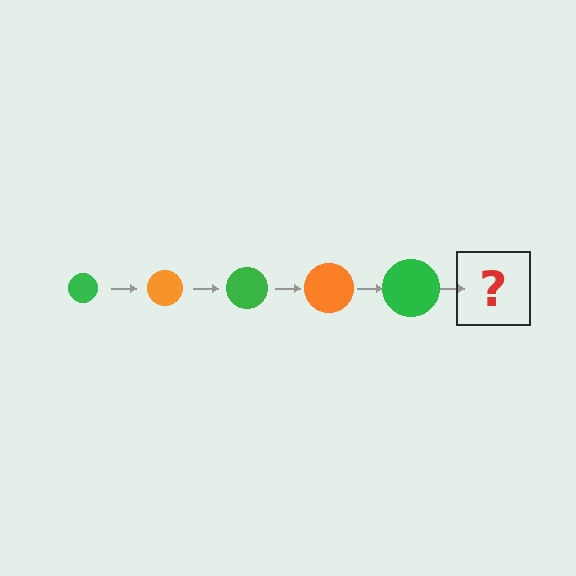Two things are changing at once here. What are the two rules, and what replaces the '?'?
The two rules are that the circle grows larger each step and the color cycles through green and orange. The '?' should be an orange circle, larger than the previous one.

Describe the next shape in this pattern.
It should be an orange circle, larger than the previous one.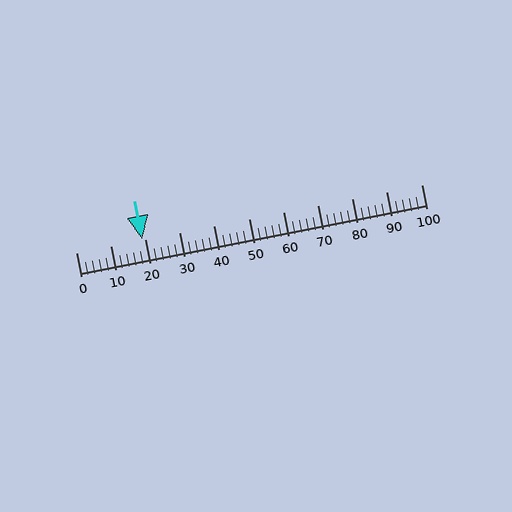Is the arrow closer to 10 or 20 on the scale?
The arrow is closer to 20.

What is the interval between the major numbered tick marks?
The major tick marks are spaced 10 units apart.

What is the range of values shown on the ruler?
The ruler shows values from 0 to 100.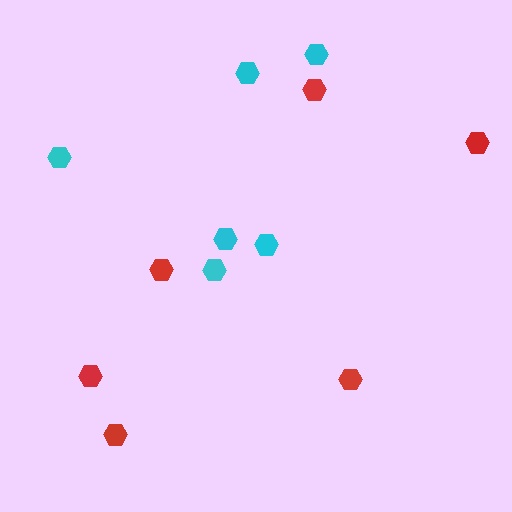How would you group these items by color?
There are 2 groups: one group of red hexagons (6) and one group of cyan hexagons (6).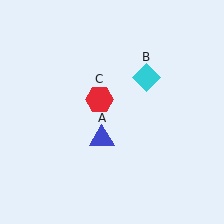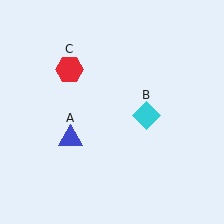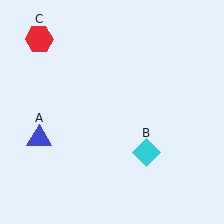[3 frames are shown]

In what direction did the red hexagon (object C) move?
The red hexagon (object C) moved up and to the left.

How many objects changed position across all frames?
3 objects changed position: blue triangle (object A), cyan diamond (object B), red hexagon (object C).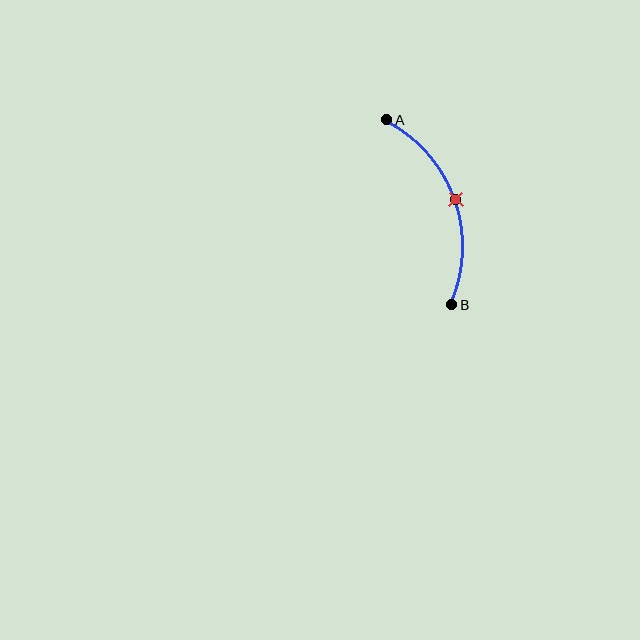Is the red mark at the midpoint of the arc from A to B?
Yes. The red mark lies on the arc at equal arc-length from both A and B — it is the arc midpoint.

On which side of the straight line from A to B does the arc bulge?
The arc bulges to the right of the straight line connecting A and B.